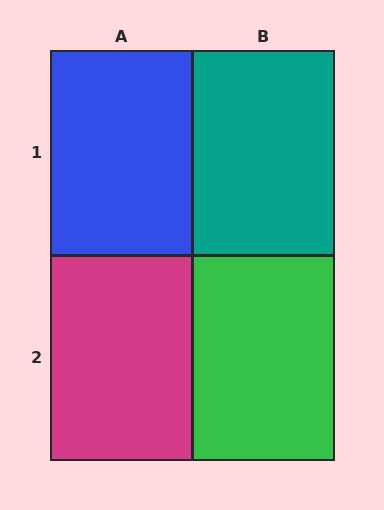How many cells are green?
1 cell is green.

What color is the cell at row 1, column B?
Teal.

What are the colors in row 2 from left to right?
Magenta, green.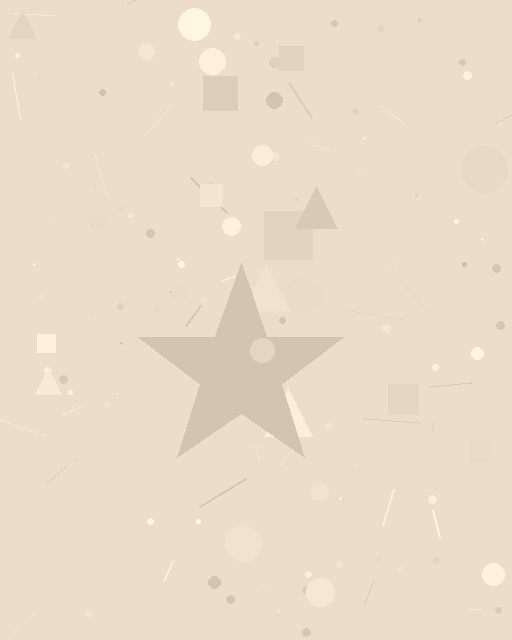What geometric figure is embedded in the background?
A star is embedded in the background.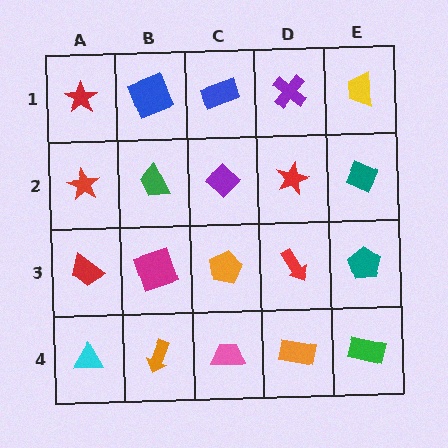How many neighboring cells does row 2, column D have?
4.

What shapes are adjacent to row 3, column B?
A green trapezoid (row 2, column B), an orange arrow (row 4, column B), a red trapezoid (row 3, column A), an orange pentagon (row 3, column C).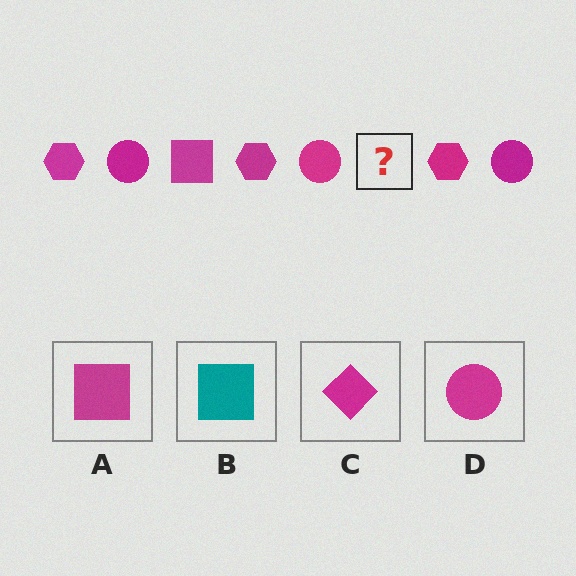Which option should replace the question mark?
Option A.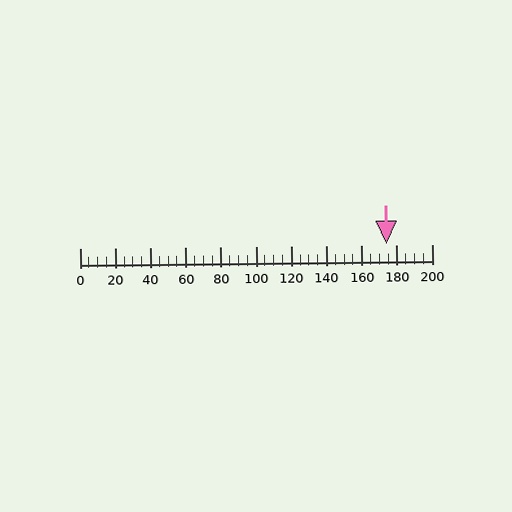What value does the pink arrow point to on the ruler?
The pink arrow points to approximately 174.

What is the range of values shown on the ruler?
The ruler shows values from 0 to 200.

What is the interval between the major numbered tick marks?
The major tick marks are spaced 20 units apart.